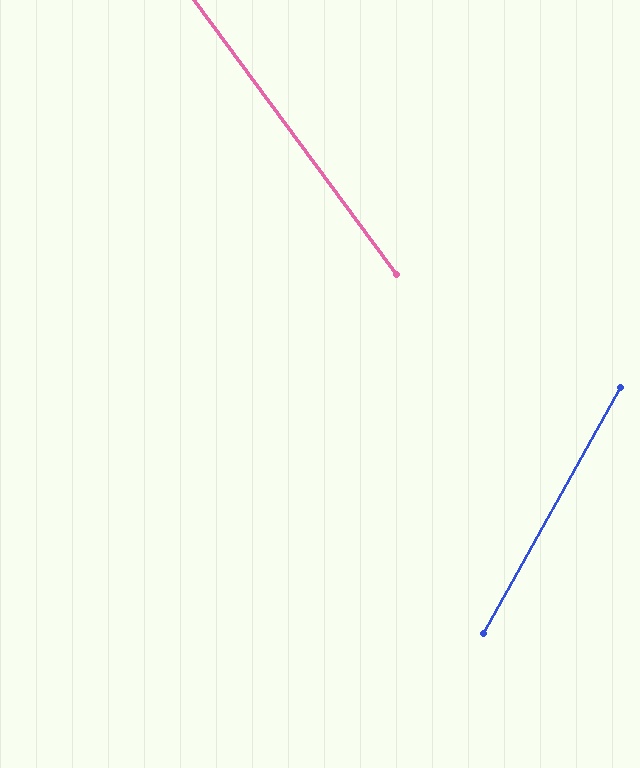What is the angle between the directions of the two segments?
Approximately 65 degrees.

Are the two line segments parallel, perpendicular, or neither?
Neither parallel nor perpendicular — they differ by about 65°.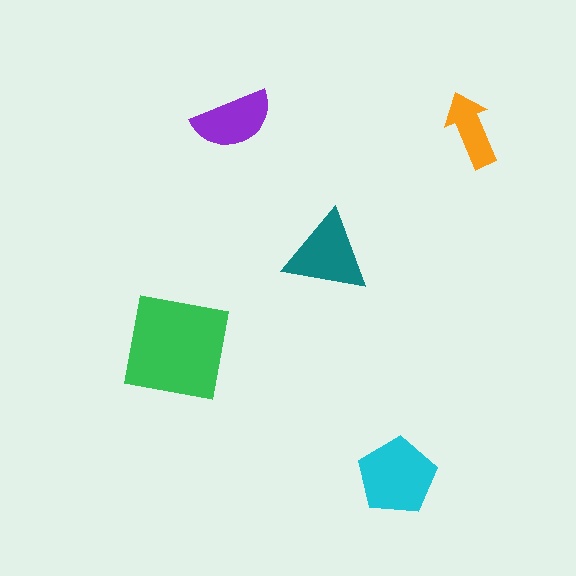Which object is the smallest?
The orange arrow.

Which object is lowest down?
The cyan pentagon is bottommost.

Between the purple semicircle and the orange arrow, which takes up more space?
The purple semicircle.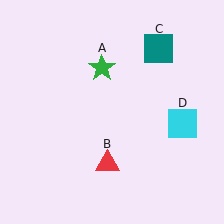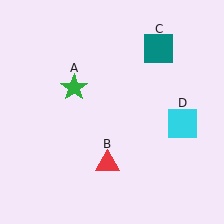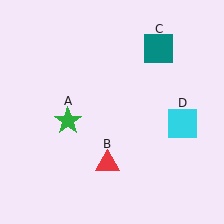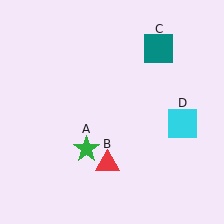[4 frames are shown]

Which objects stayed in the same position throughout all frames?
Red triangle (object B) and teal square (object C) and cyan square (object D) remained stationary.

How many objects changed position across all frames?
1 object changed position: green star (object A).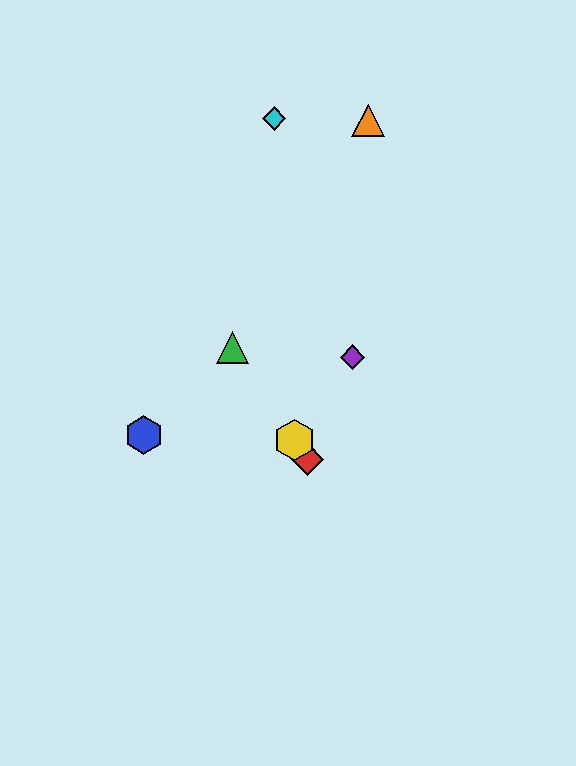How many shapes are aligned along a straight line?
3 shapes (the red diamond, the green triangle, the yellow hexagon) are aligned along a straight line.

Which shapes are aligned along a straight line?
The red diamond, the green triangle, the yellow hexagon are aligned along a straight line.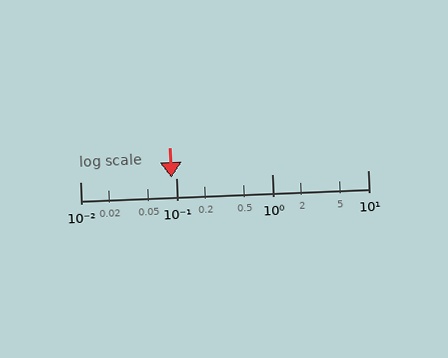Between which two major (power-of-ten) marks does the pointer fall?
The pointer is between 0.01 and 0.1.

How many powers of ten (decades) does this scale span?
The scale spans 3 decades, from 0.01 to 10.